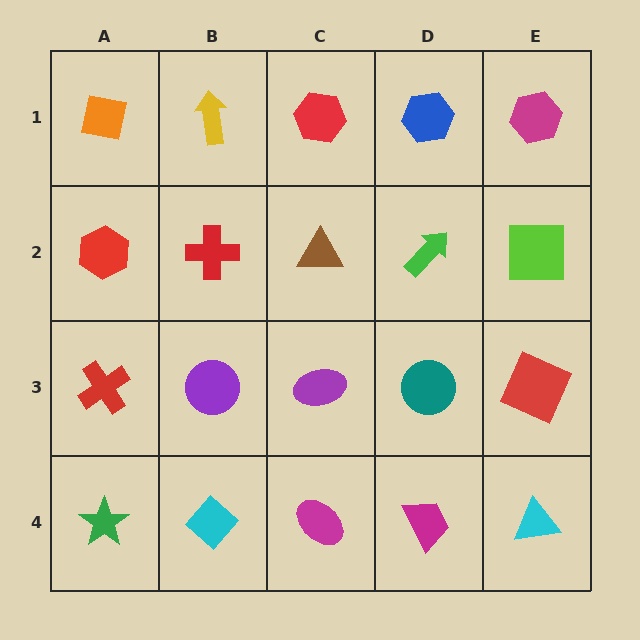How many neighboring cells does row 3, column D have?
4.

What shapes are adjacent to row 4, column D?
A teal circle (row 3, column D), a magenta ellipse (row 4, column C), a cyan triangle (row 4, column E).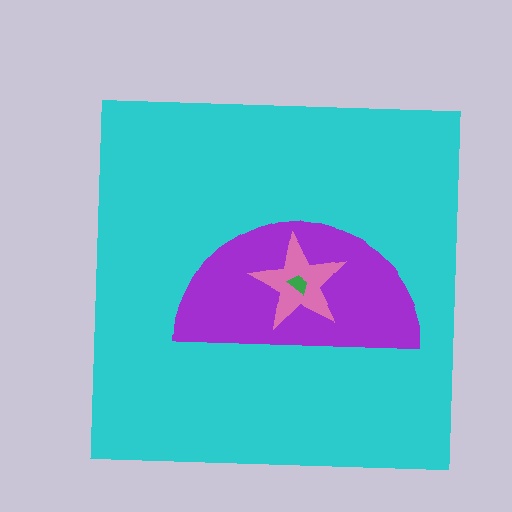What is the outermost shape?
The cyan square.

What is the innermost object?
The green trapezoid.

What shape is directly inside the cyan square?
The purple semicircle.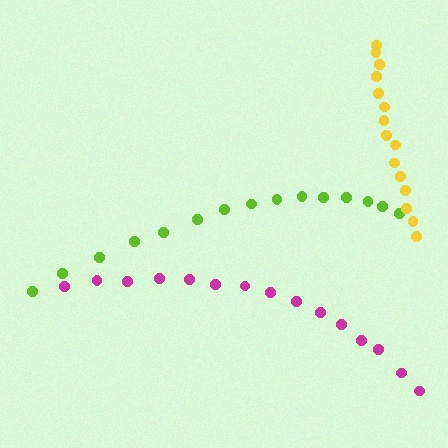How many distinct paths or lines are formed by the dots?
There are 3 distinct paths.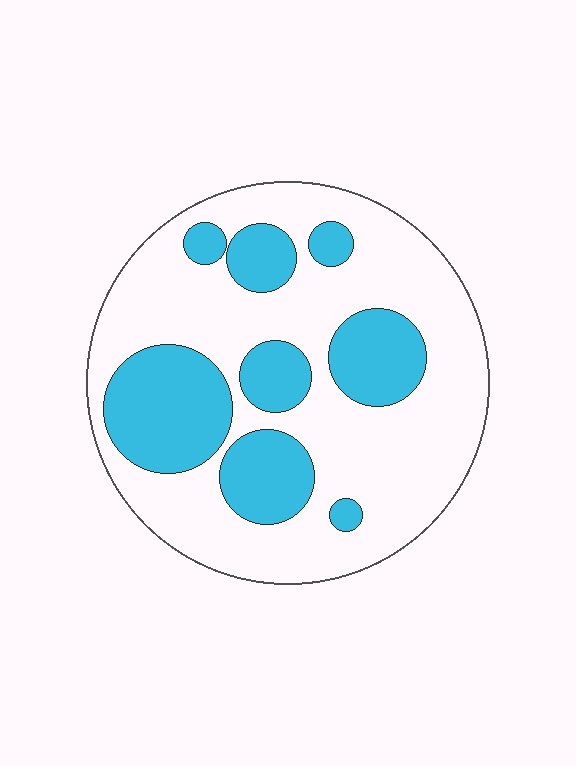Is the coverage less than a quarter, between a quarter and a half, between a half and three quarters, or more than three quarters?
Between a quarter and a half.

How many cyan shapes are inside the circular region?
8.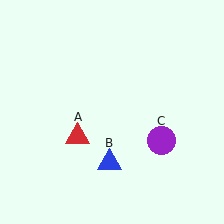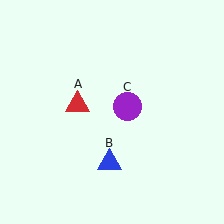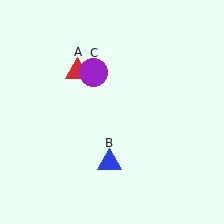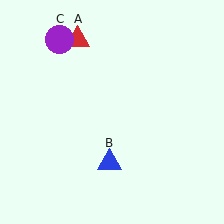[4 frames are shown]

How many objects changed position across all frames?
2 objects changed position: red triangle (object A), purple circle (object C).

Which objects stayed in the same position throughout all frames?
Blue triangle (object B) remained stationary.